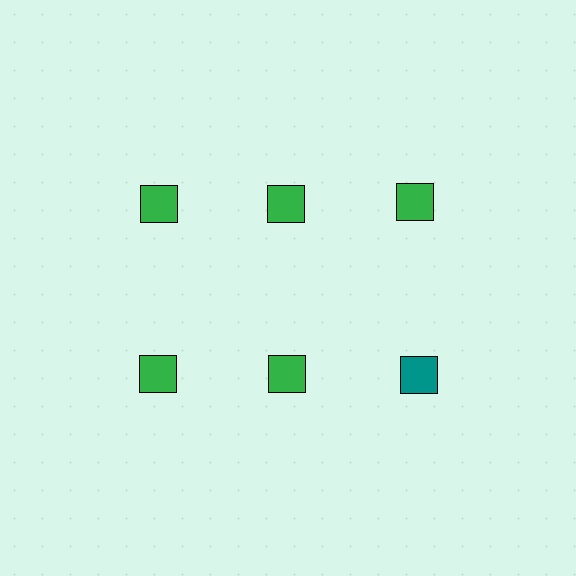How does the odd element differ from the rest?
It has a different color: teal instead of green.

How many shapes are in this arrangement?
There are 6 shapes arranged in a grid pattern.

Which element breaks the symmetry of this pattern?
The teal square in the second row, center column breaks the symmetry. All other shapes are green squares.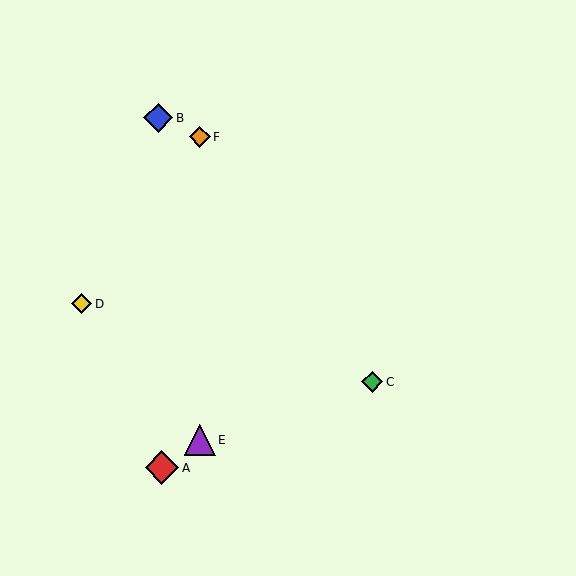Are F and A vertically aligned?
No, F is at x≈200 and A is at x≈162.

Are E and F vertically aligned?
Yes, both are at x≈200.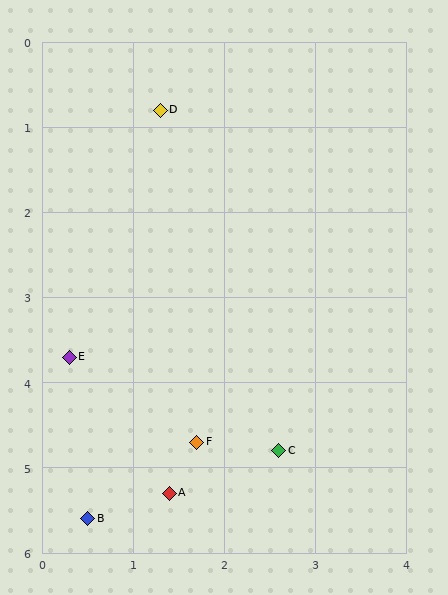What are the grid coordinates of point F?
Point F is at approximately (1.7, 4.7).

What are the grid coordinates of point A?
Point A is at approximately (1.4, 5.3).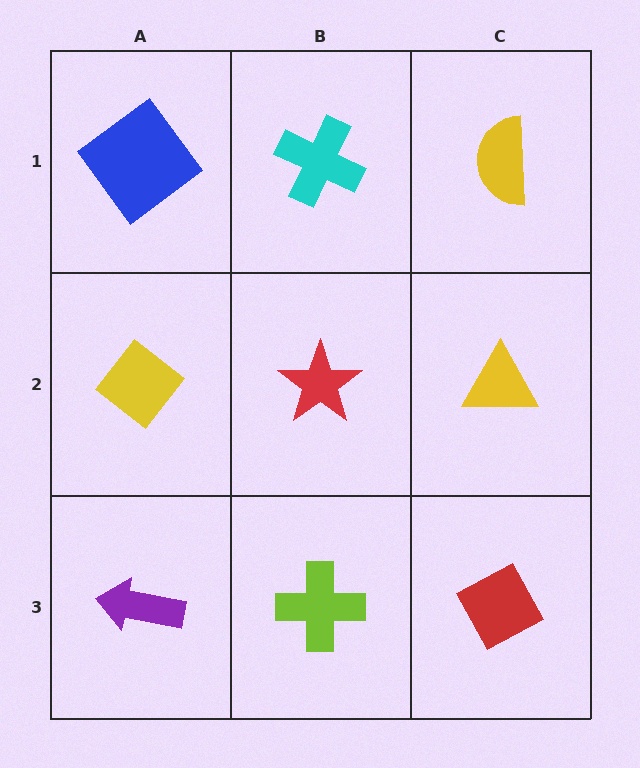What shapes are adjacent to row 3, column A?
A yellow diamond (row 2, column A), a lime cross (row 3, column B).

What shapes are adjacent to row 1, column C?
A yellow triangle (row 2, column C), a cyan cross (row 1, column B).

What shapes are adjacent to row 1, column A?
A yellow diamond (row 2, column A), a cyan cross (row 1, column B).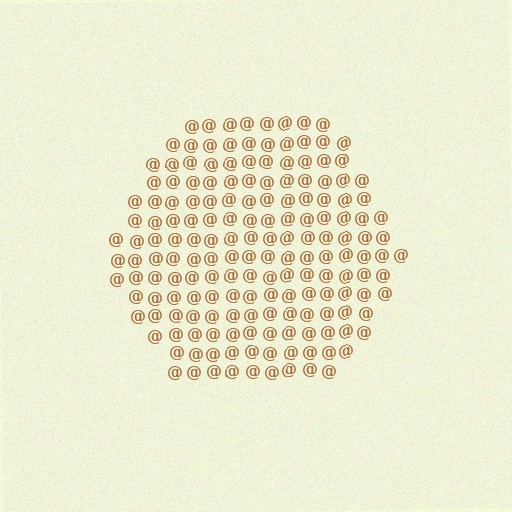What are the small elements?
The small elements are at signs.